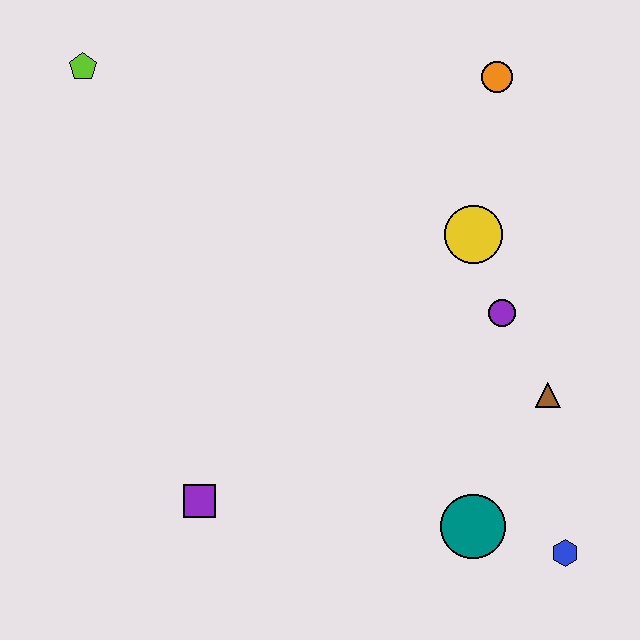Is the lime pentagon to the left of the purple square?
Yes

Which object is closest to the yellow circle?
The purple circle is closest to the yellow circle.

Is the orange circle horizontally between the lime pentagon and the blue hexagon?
Yes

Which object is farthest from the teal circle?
The lime pentagon is farthest from the teal circle.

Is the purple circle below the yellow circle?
Yes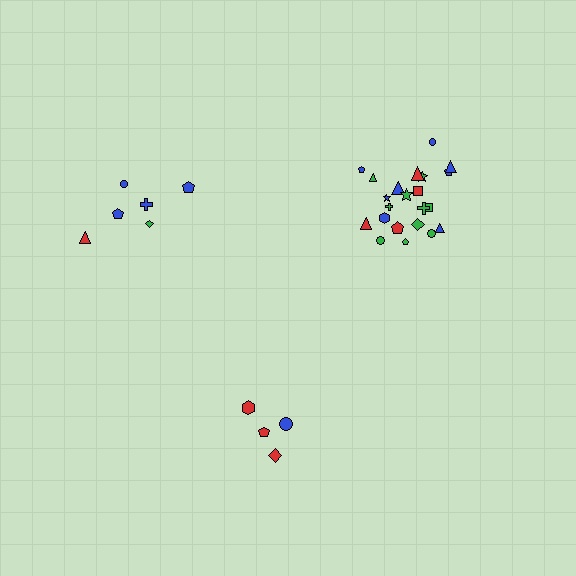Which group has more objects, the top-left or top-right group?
The top-right group.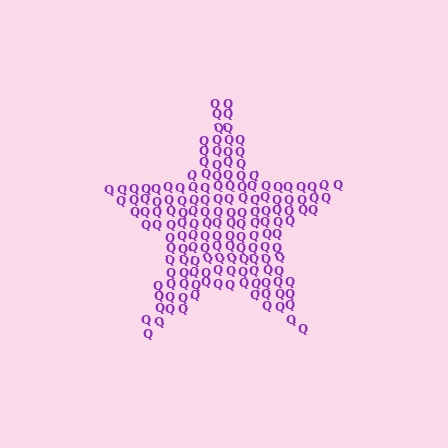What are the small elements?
The small elements are letter Q's.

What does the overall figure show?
The overall figure shows a star.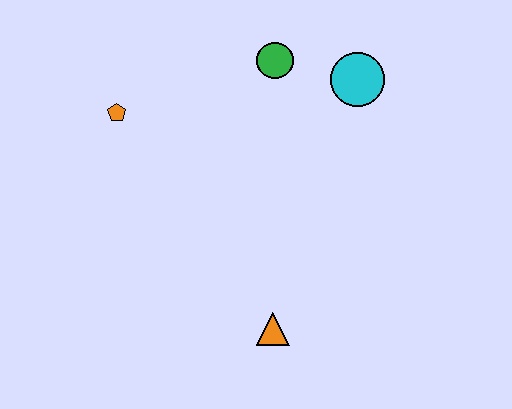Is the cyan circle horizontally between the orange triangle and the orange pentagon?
No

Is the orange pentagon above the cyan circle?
No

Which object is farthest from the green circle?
The orange triangle is farthest from the green circle.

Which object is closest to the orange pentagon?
The green circle is closest to the orange pentagon.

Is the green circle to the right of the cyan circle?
No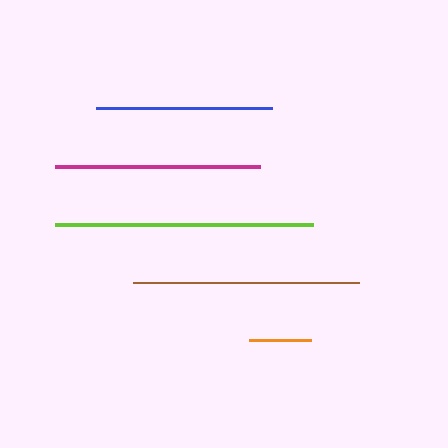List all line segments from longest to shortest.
From longest to shortest: lime, brown, magenta, blue, orange.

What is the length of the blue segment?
The blue segment is approximately 176 pixels long.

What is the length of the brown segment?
The brown segment is approximately 226 pixels long.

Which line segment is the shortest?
The orange line is the shortest at approximately 62 pixels.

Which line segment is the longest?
The lime line is the longest at approximately 258 pixels.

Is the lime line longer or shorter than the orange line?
The lime line is longer than the orange line.